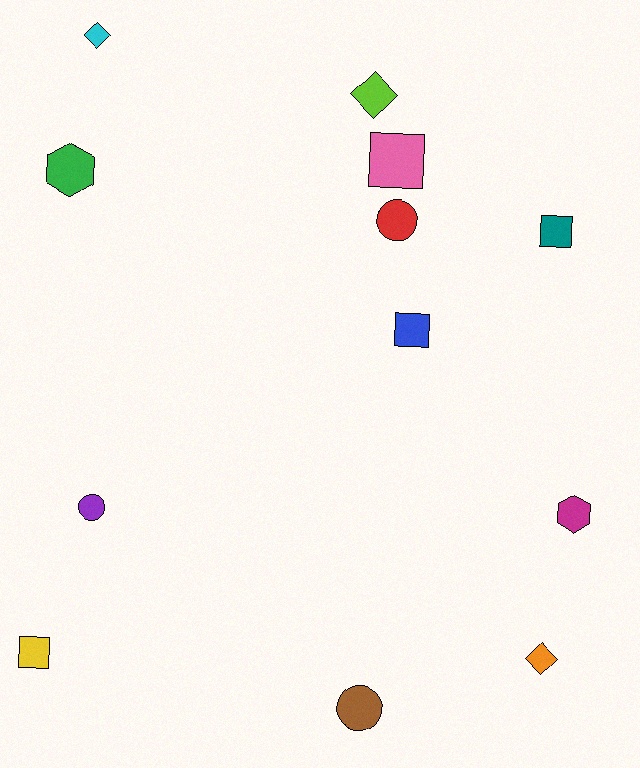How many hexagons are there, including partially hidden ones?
There are 2 hexagons.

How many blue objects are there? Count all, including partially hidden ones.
There is 1 blue object.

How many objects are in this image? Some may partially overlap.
There are 12 objects.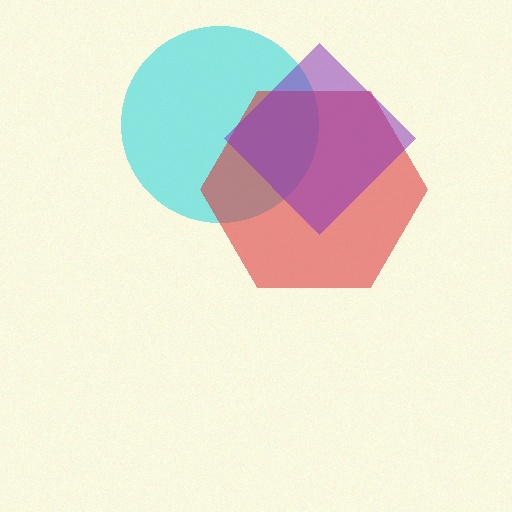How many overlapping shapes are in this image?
There are 3 overlapping shapes in the image.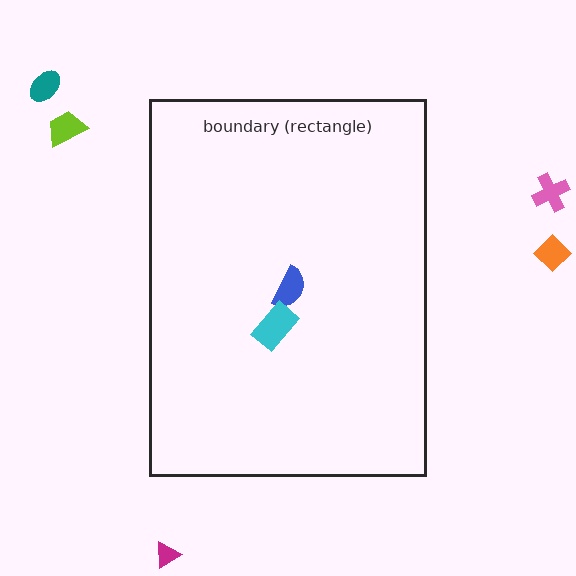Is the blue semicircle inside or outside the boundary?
Inside.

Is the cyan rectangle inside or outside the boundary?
Inside.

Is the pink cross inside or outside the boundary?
Outside.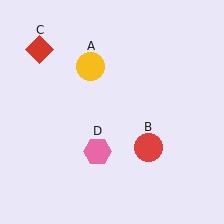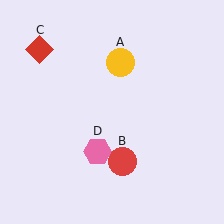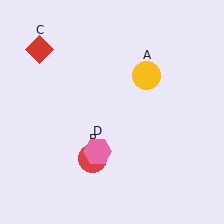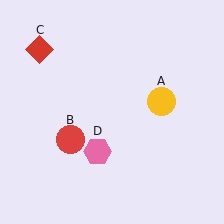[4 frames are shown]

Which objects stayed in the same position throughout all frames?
Red diamond (object C) and pink hexagon (object D) remained stationary.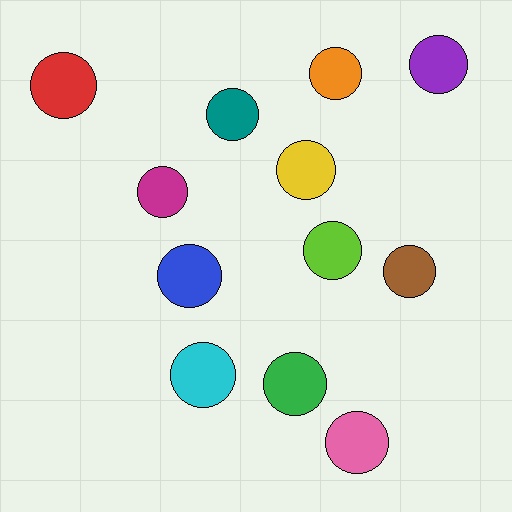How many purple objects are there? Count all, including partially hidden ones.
There is 1 purple object.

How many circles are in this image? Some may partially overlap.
There are 12 circles.